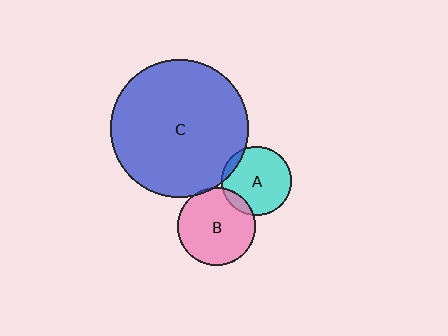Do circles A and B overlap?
Yes.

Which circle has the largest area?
Circle C (blue).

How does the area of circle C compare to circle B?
Approximately 3.1 times.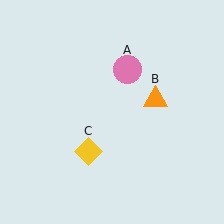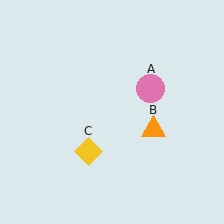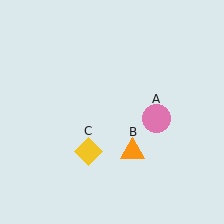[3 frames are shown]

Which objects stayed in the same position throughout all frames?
Yellow diamond (object C) remained stationary.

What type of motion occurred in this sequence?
The pink circle (object A), orange triangle (object B) rotated clockwise around the center of the scene.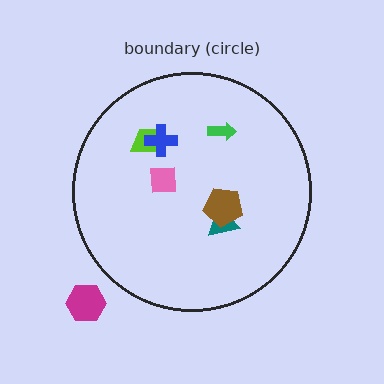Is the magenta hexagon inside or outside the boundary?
Outside.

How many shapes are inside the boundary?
6 inside, 1 outside.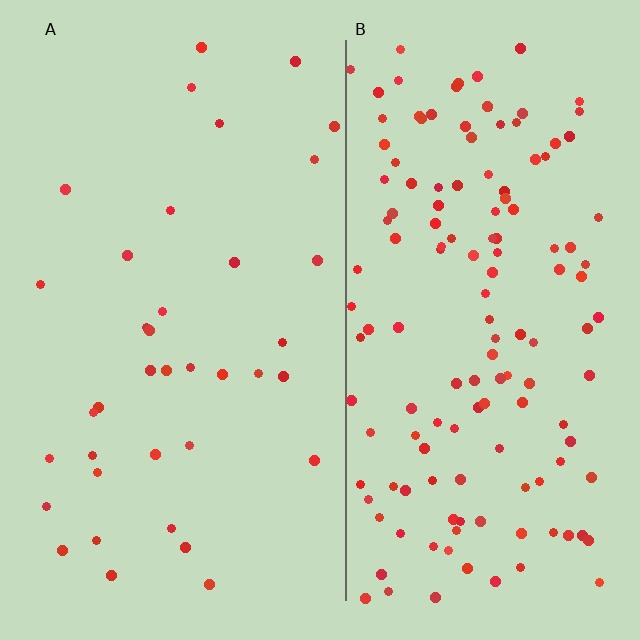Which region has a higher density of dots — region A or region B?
B (the right).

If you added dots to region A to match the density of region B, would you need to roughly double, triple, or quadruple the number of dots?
Approximately quadruple.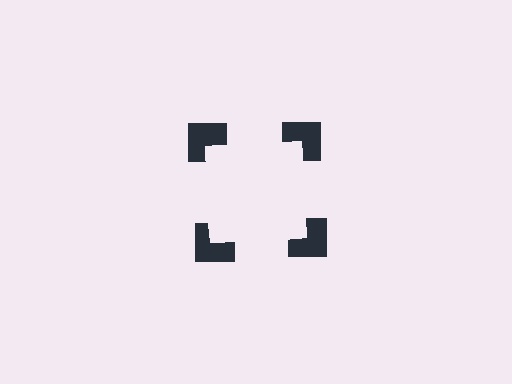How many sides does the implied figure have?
4 sides.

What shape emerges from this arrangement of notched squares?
An illusory square — its edges are inferred from the aligned wedge cuts in the notched squares, not physically drawn.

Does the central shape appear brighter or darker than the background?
It typically appears slightly brighter than the background, even though no actual brightness change is drawn.